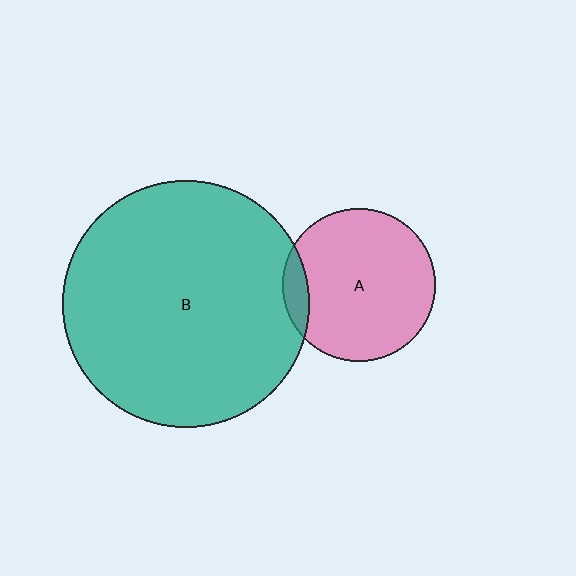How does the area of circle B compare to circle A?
Approximately 2.6 times.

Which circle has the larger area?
Circle B (teal).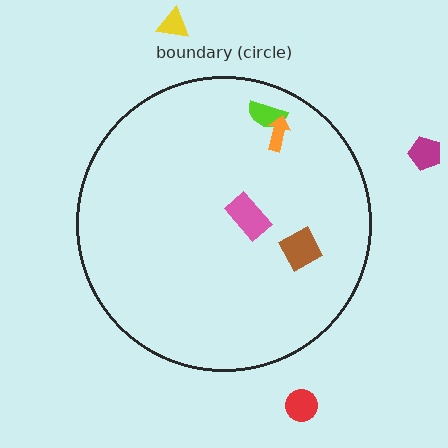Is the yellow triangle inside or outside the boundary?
Outside.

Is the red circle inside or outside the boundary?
Outside.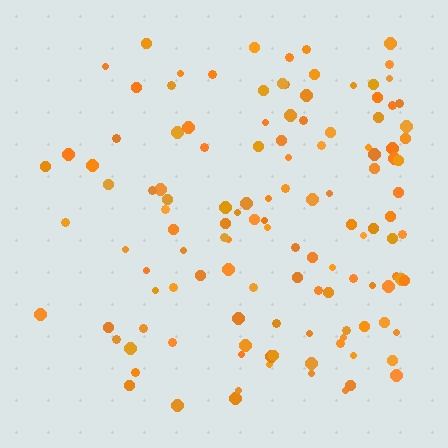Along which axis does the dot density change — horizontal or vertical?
Horizontal.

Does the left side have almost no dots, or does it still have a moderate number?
Still a moderate number, just noticeably fewer than the right.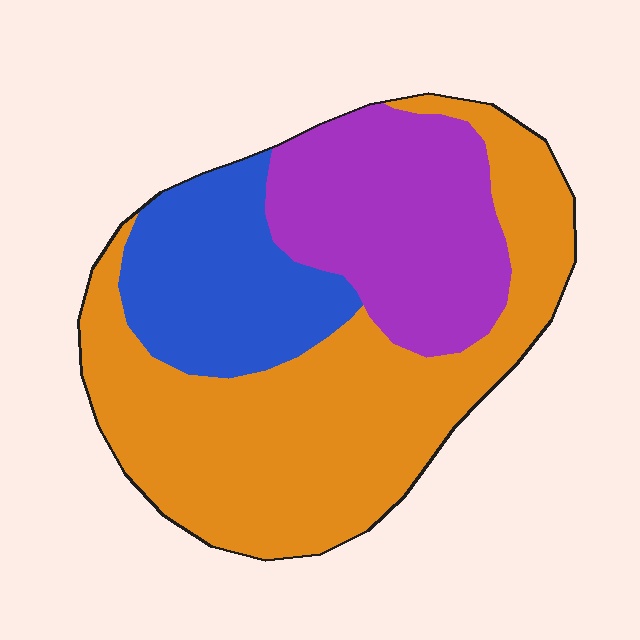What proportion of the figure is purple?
Purple covers 27% of the figure.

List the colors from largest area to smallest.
From largest to smallest: orange, purple, blue.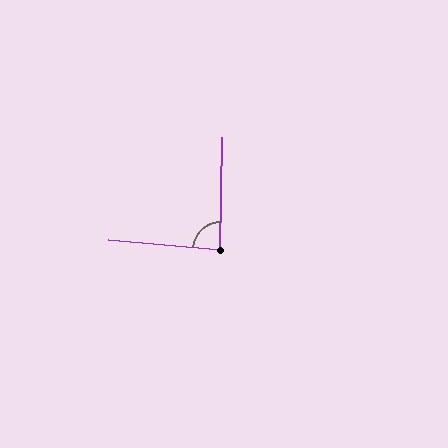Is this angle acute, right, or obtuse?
It is approximately a right angle.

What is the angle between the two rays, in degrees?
Approximately 86 degrees.